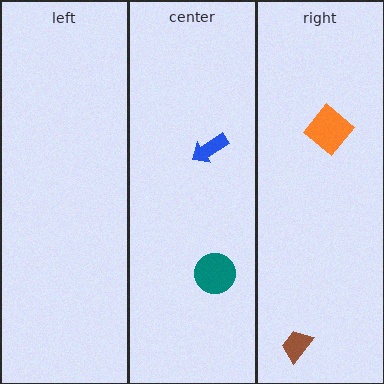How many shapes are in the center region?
2.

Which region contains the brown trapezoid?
The right region.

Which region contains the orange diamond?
The right region.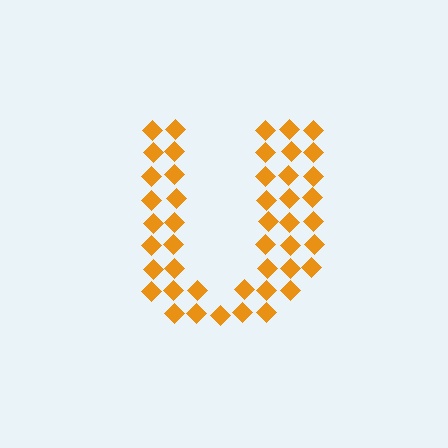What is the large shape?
The large shape is the letter U.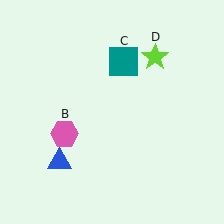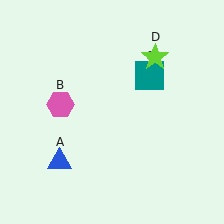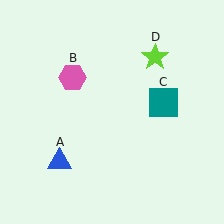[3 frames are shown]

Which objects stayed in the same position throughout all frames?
Blue triangle (object A) and lime star (object D) remained stationary.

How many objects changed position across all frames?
2 objects changed position: pink hexagon (object B), teal square (object C).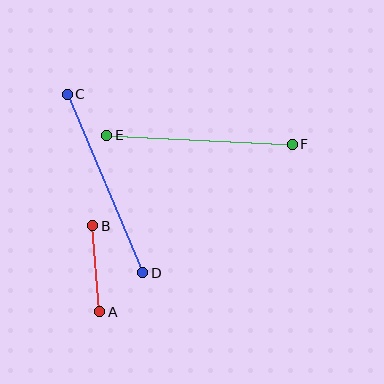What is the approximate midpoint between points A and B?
The midpoint is at approximately (96, 269) pixels.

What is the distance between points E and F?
The distance is approximately 186 pixels.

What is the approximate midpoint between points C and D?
The midpoint is at approximately (105, 184) pixels.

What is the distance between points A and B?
The distance is approximately 86 pixels.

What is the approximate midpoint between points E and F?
The midpoint is at approximately (199, 140) pixels.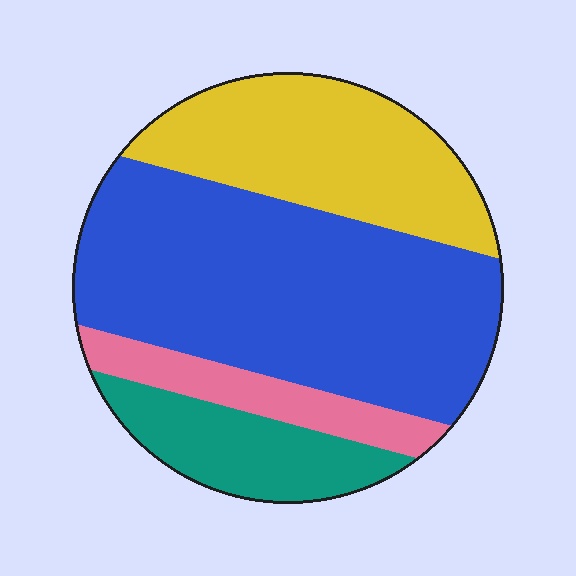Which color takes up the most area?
Blue, at roughly 50%.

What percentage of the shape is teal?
Teal takes up about one eighth (1/8) of the shape.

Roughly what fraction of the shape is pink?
Pink covers roughly 10% of the shape.